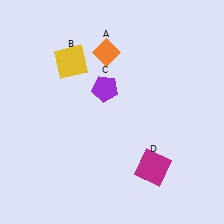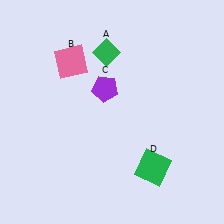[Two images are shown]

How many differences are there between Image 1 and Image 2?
There are 3 differences between the two images.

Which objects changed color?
A changed from orange to green. B changed from yellow to pink. D changed from magenta to green.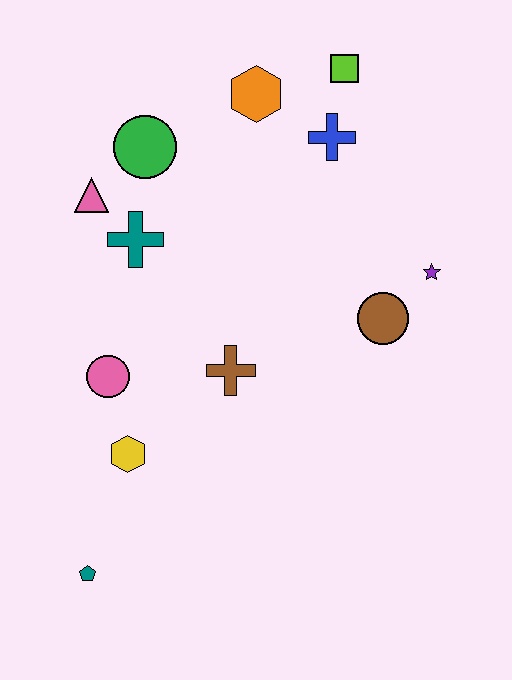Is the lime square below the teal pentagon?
No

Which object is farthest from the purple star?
The teal pentagon is farthest from the purple star.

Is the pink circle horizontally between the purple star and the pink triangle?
Yes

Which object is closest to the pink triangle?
The teal cross is closest to the pink triangle.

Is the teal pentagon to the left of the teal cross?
Yes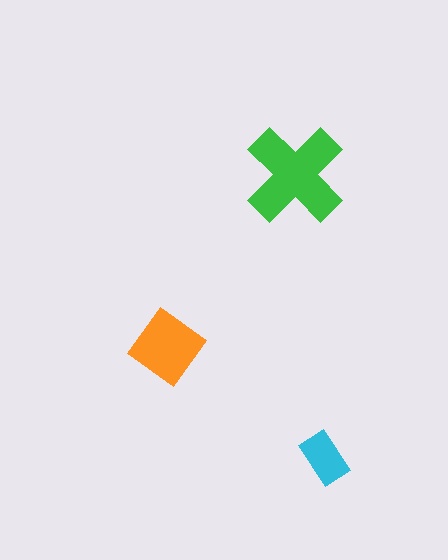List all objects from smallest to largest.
The cyan rectangle, the orange diamond, the green cross.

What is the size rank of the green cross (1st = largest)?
1st.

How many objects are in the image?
There are 3 objects in the image.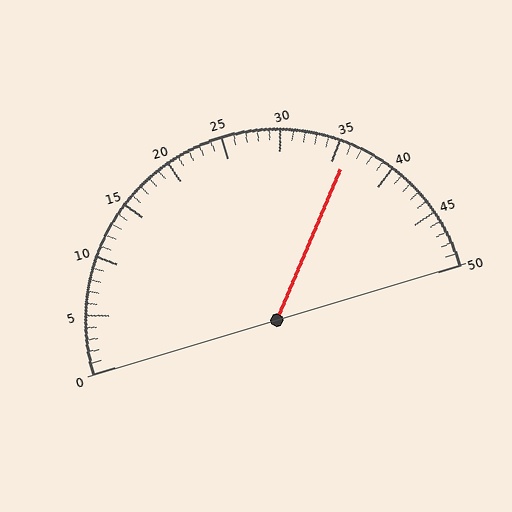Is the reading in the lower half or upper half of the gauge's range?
The reading is in the upper half of the range (0 to 50).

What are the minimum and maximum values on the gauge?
The gauge ranges from 0 to 50.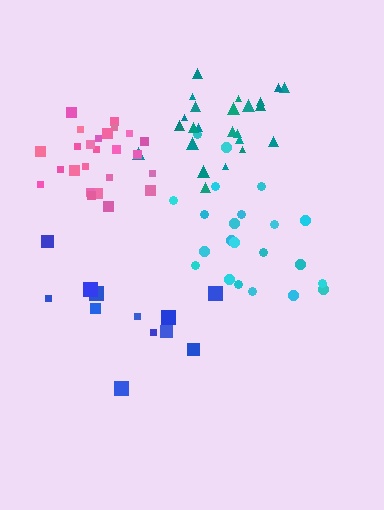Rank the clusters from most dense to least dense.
pink, teal, blue, cyan.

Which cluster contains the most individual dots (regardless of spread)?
Teal (26).